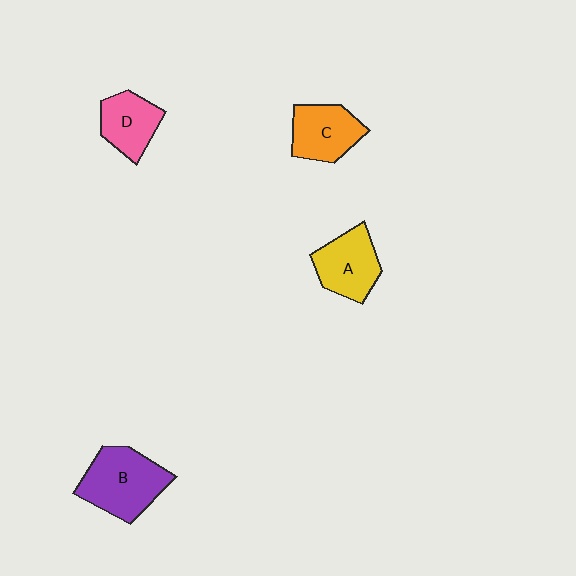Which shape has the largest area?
Shape B (purple).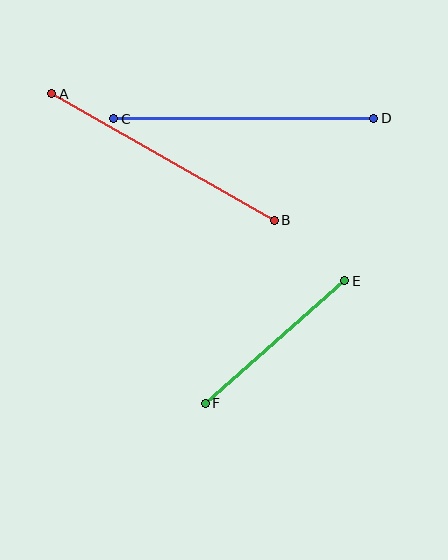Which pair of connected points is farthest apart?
Points C and D are farthest apart.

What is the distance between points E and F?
The distance is approximately 185 pixels.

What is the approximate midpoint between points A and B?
The midpoint is at approximately (163, 157) pixels.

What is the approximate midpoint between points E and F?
The midpoint is at approximately (275, 342) pixels.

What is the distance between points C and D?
The distance is approximately 260 pixels.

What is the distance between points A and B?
The distance is approximately 256 pixels.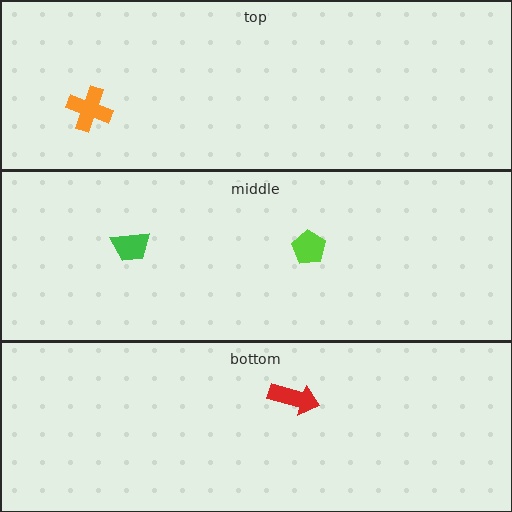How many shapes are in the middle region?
2.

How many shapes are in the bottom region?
1.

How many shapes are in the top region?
1.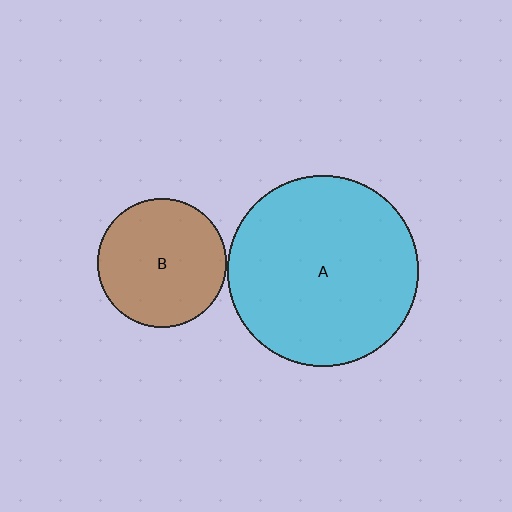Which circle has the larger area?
Circle A (cyan).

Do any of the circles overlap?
No, none of the circles overlap.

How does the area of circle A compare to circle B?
Approximately 2.2 times.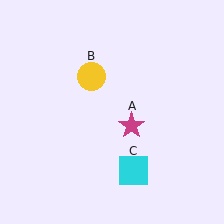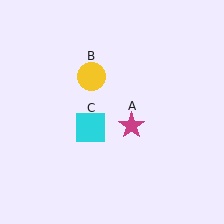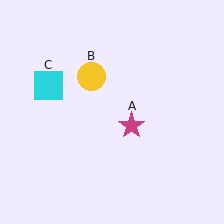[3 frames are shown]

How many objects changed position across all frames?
1 object changed position: cyan square (object C).